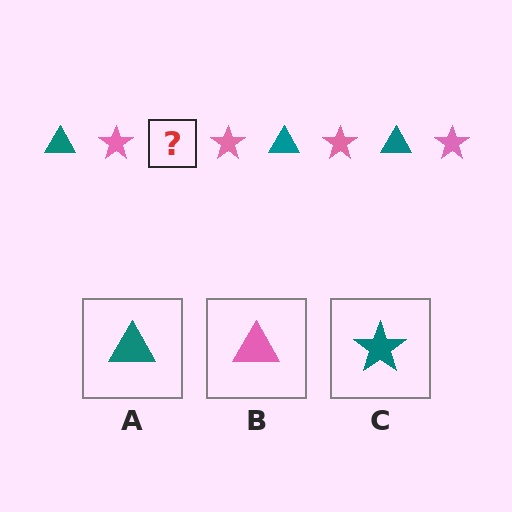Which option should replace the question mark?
Option A.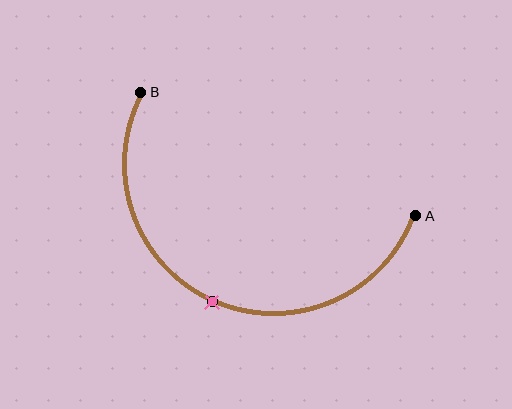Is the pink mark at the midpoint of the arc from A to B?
Yes. The pink mark lies on the arc at equal arc-length from both A and B — it is the arc midpoint.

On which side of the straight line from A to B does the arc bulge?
The arc bulges below the straight line connecting A and B.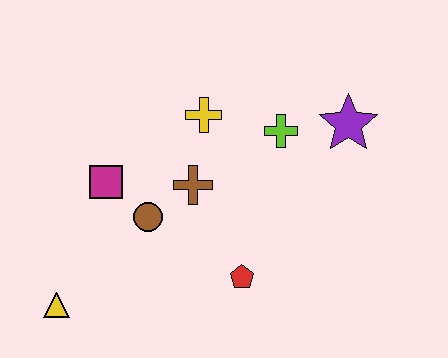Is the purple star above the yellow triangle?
Yes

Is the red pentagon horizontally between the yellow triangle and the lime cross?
Yes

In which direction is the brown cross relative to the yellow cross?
The brown cross is below the yellow cross.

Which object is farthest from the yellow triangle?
The purple star is farthest from the yellow triangle.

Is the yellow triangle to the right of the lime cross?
No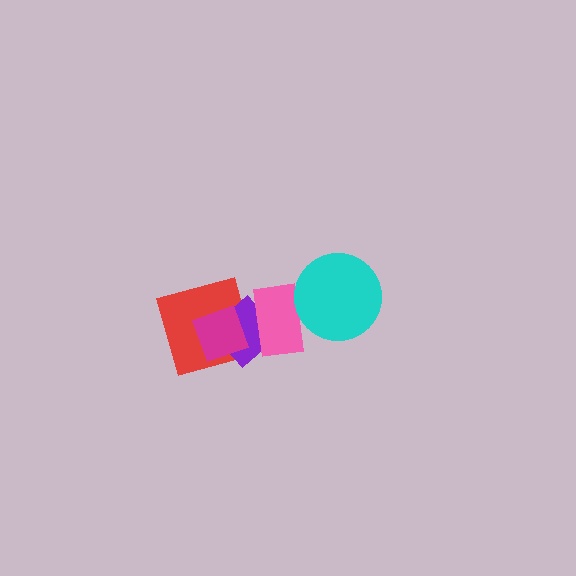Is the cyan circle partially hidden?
No, no other shape covers it.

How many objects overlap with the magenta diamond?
2 objects overlap with the magenta diamond.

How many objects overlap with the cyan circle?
1 object overlaps with the cyan circle.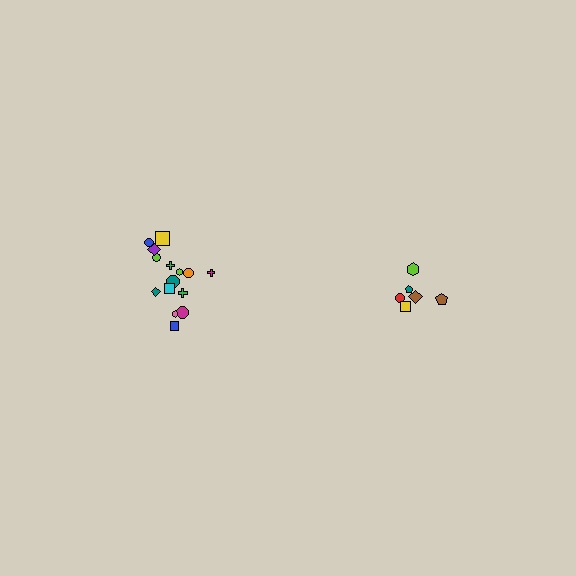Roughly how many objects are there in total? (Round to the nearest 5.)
Roughly 20 objects in total.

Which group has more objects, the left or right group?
The left group.